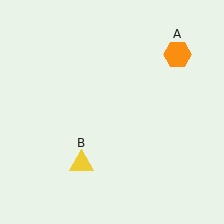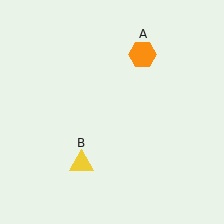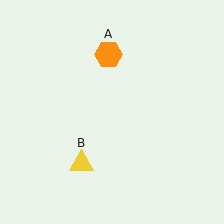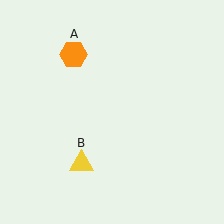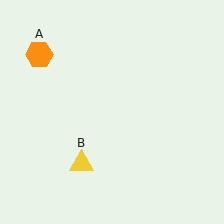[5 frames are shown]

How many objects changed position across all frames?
1 object changed position: orange hexagon (object A).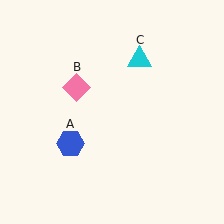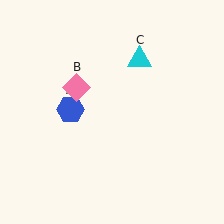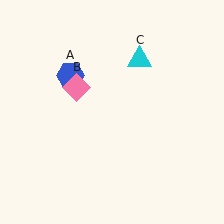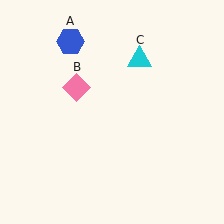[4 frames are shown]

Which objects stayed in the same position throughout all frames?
Pink diamond (object B) and cyan triangle (object C) remained stationary.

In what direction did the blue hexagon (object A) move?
The blue hexagon (object A) moved up.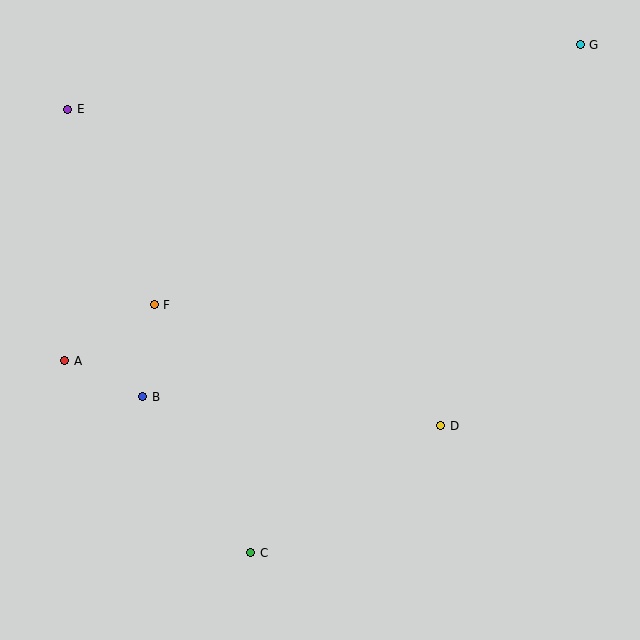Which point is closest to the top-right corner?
Point G is closest to the top-right corner.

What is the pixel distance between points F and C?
The distance between F and C is 266 pixels.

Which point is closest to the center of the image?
Point D at (441, 426) is closest to the center.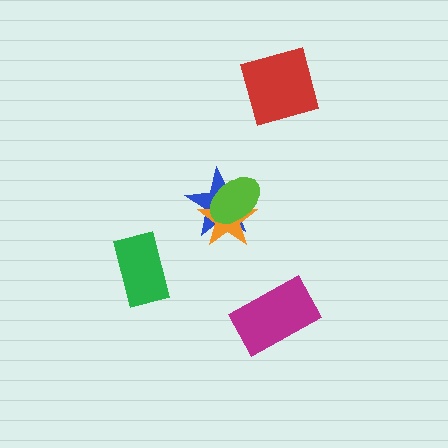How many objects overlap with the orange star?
2 objects overlap with the orange star.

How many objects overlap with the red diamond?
0 objects overlap with the red diamond.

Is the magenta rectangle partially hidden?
No, no other shape covers it.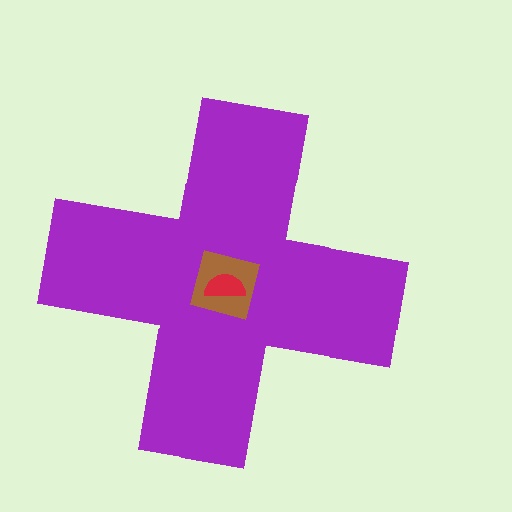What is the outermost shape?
The purple cross.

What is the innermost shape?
The red semicircle.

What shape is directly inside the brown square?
The red semicircle.